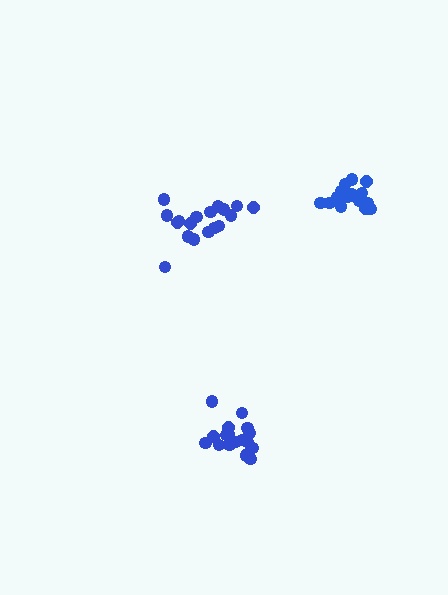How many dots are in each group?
Group 1: 18 dots, Group 2: 18 dots, Group 3: 18 dots (54 total).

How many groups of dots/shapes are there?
There are 3 groups.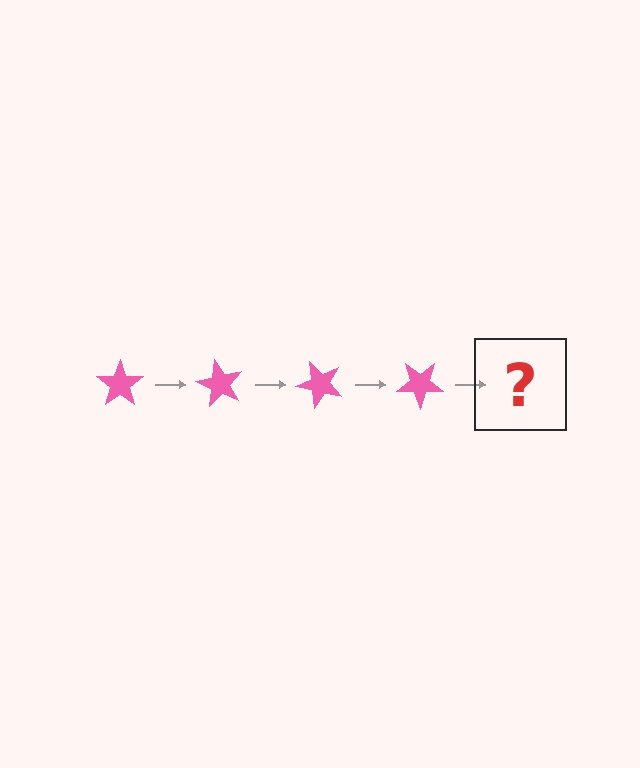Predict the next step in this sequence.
The next step is a pink star rotated 240 degrees.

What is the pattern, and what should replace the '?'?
The pattern is that the star rotates 60 degrees each step. The '?' should be a pink star rotated 240 degrees.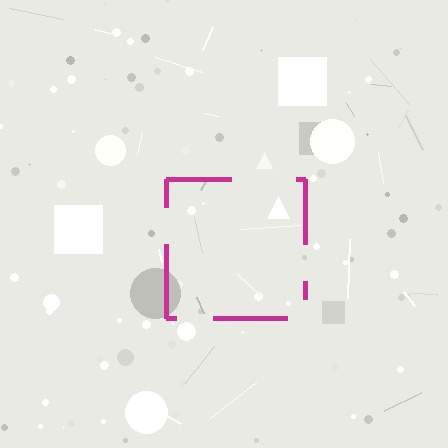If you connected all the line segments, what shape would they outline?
They would outline a square.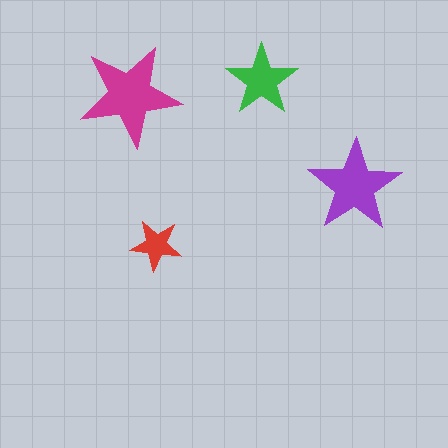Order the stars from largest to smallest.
the magenta one, the purple one, the green one, the red one.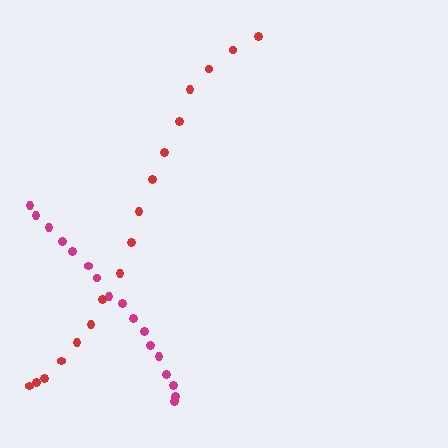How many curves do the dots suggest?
There are 2 distinct paths.